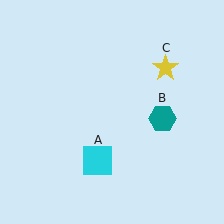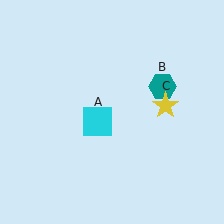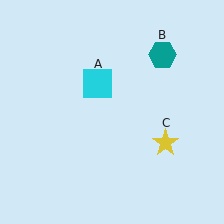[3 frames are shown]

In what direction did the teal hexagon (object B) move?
The teal hexagon (object B) moved up.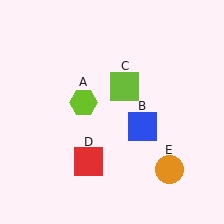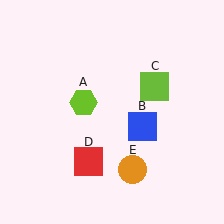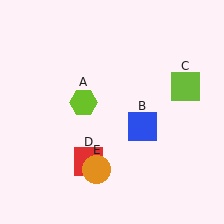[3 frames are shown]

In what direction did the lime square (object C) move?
The lime square (object C) moved right.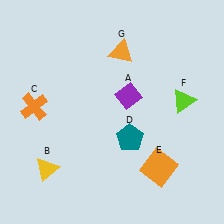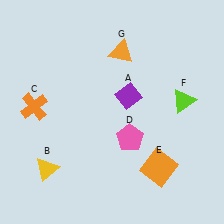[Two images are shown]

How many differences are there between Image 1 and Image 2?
There is 1 difference between the two images.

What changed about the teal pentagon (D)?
In Image 1, D is teal. In Image 2, it changed to pink.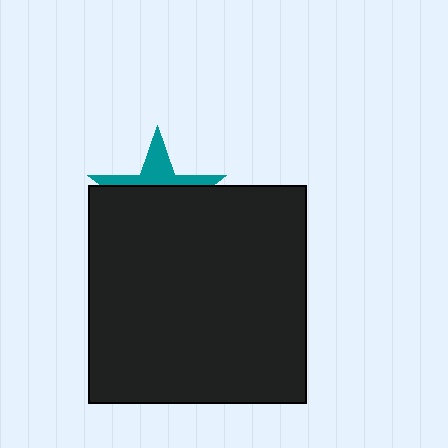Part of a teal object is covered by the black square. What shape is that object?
It is a star.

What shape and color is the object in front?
The object in front is a black square.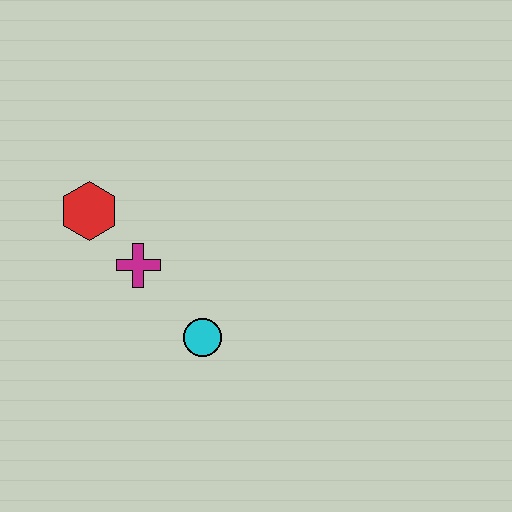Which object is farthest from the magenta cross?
The cyan circle is farthest from the magenta cross.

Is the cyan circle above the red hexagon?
No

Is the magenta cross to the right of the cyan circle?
No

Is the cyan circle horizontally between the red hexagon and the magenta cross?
No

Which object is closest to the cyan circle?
The magenta cross is closest to the cyan circle.